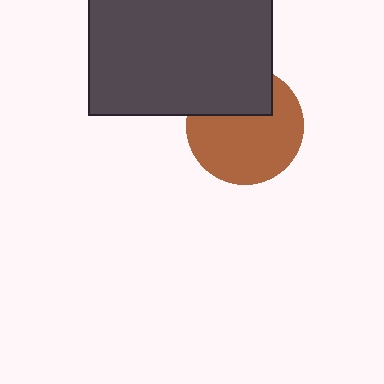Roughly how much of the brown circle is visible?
Most of it is visible (roughly 69%).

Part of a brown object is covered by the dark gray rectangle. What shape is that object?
It is a circle.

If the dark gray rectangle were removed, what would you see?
You would see the complete brown circle.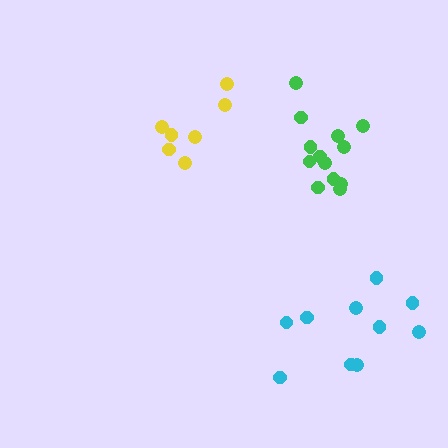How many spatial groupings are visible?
There are 3 spatial groupings.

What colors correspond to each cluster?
The clusters are colored: yellow, green, cyan.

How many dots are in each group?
Group 1: 7 dots, Group 2: 13 dots, Group 3: 10 dots (30 total).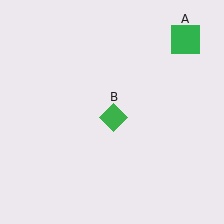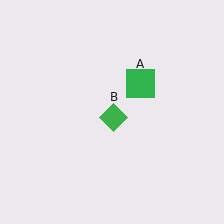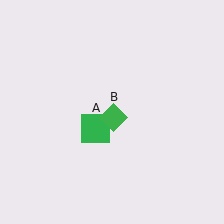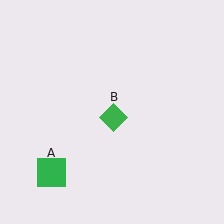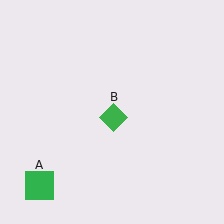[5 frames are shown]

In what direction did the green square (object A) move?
The green square (object A) moved down and to the left.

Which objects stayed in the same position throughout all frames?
Green diamond (object B) remained stationary.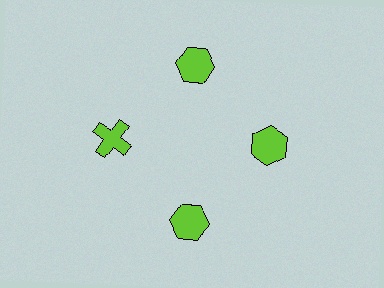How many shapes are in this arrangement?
There are 4 shapes arranged in a ring pattern.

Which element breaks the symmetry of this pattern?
The lime cross at roughly the 9 o'clock position breaks the symmetry. All other shapes are lime hexagons.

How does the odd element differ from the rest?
It has a different shape: cross instead of hexagon.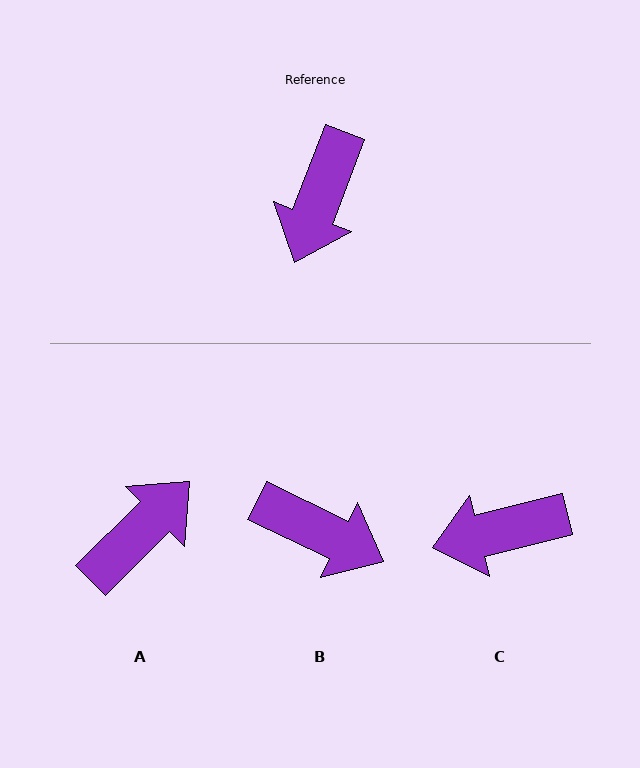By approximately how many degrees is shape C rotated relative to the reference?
Approximately 55 degrees clockwise.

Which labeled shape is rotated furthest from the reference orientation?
A, about 156 degrees away.